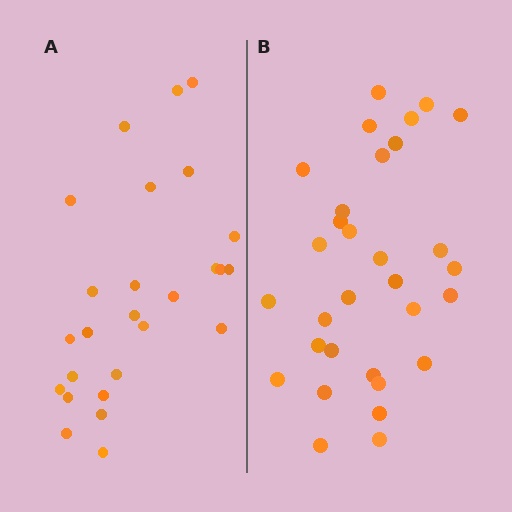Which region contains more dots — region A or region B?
Region B (the right region) has more dots.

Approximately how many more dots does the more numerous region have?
Region B has about 5 more dots than region A.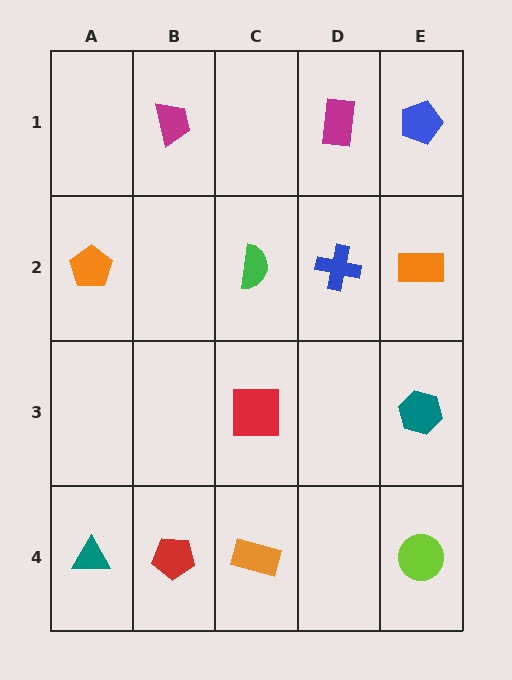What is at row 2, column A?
An orange pentagon.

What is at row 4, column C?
An orange rectangle.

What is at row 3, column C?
A red square.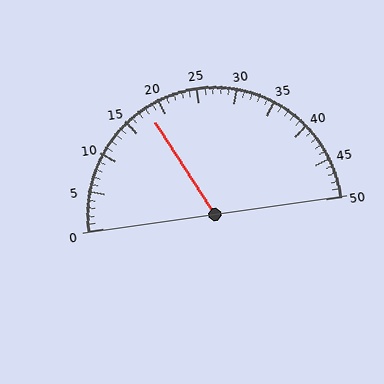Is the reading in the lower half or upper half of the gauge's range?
The reading is in the lower half of the range (0 to 50).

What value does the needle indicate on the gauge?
The needle indicates approximately 18.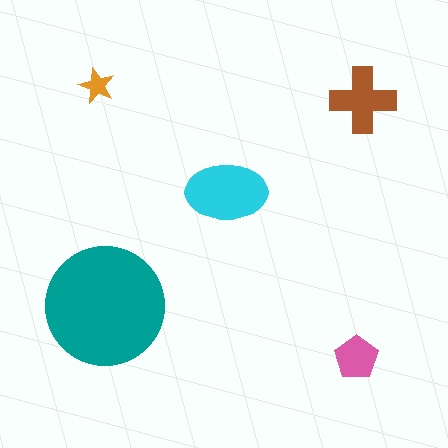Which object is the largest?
The teal circle.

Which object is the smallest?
The orange star.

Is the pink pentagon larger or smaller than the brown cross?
Smaller.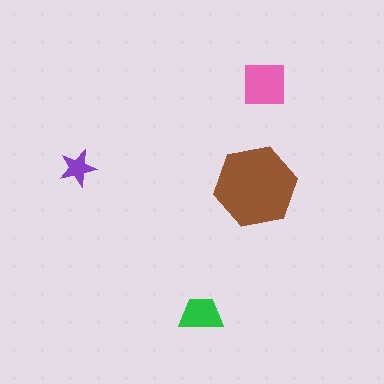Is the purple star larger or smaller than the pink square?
Smaller.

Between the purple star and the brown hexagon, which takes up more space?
The brown hexagon.